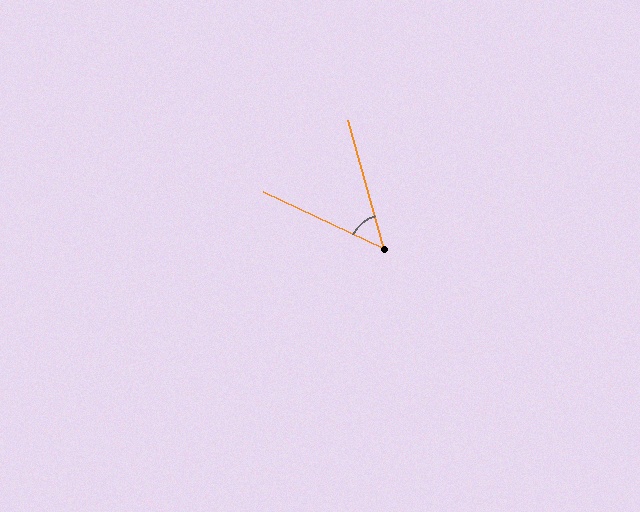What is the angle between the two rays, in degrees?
Approximately 49 degrees.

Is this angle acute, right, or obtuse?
It is acute.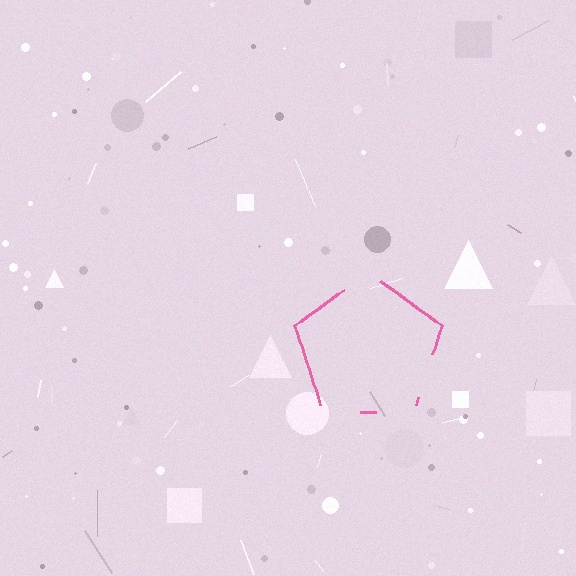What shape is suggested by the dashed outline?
The dashed outline suggests a pentagon.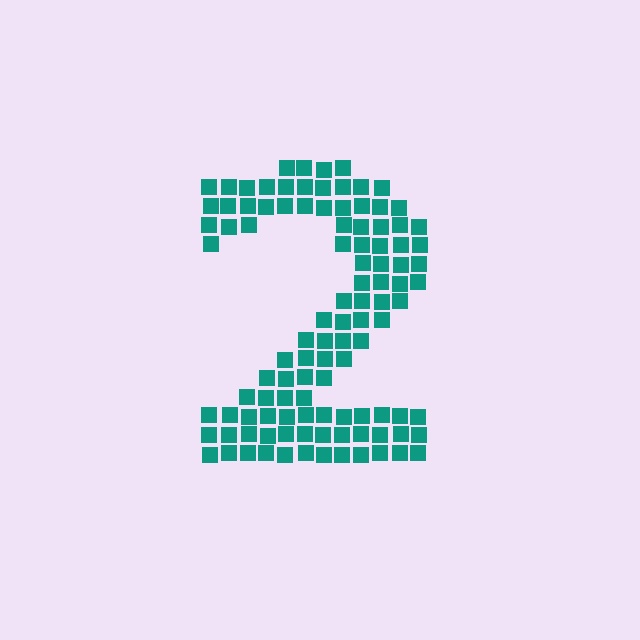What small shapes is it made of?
It is made of small squares.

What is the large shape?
The large shape is the digit 2.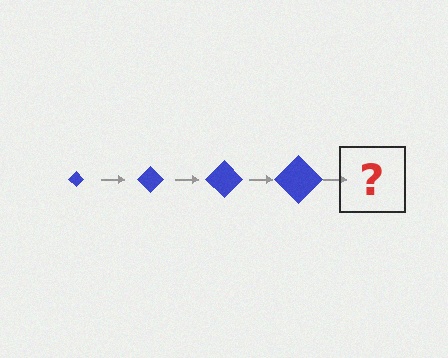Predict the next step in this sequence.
The next step is a blue diamond, larger than the previous one.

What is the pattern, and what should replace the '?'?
The pattern is that the diamond gets progressively larger each step. The '?' should be a blue diamond, larger than the previous one.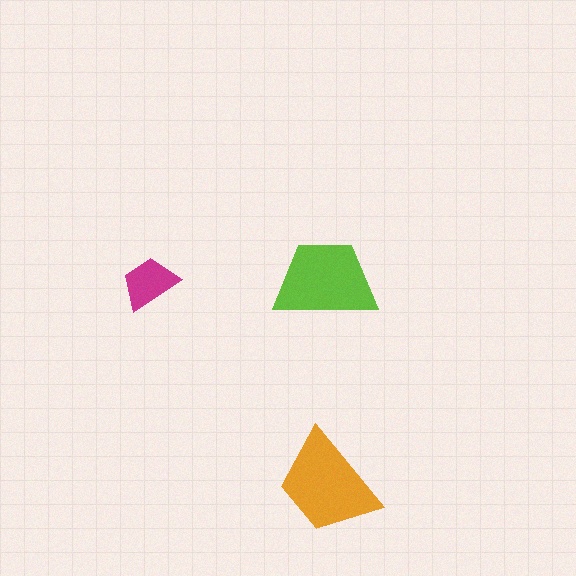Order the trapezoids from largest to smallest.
the orange one, the lime one, the magenta one.